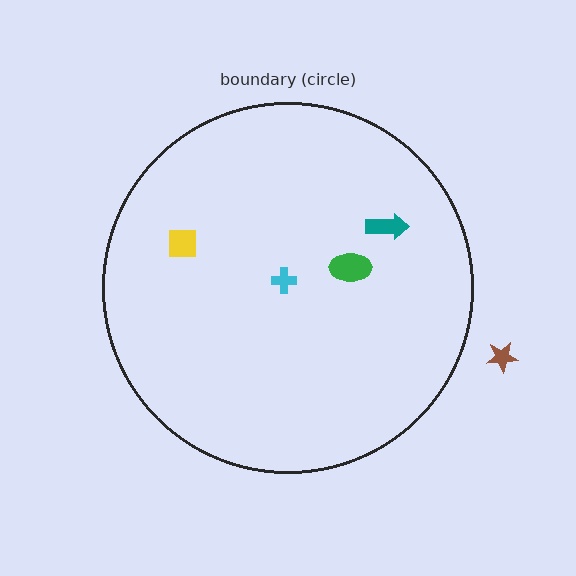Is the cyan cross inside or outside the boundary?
Inside.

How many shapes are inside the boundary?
4 inside, 1 outside.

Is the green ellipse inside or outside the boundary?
Inside.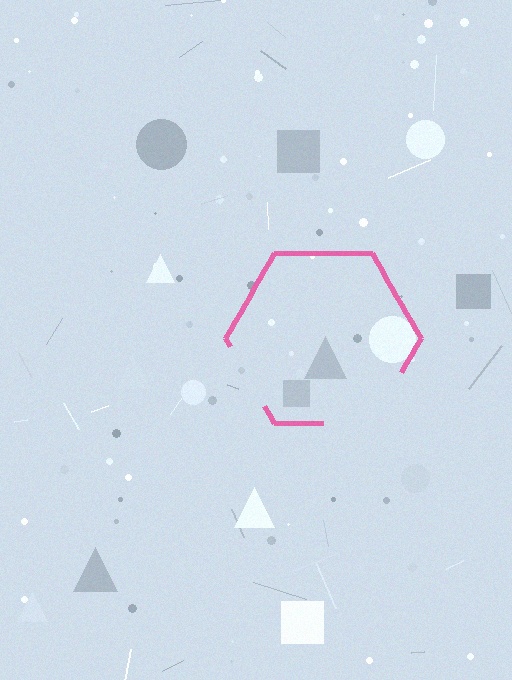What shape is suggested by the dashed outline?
The dashed outline suggests a hexagon.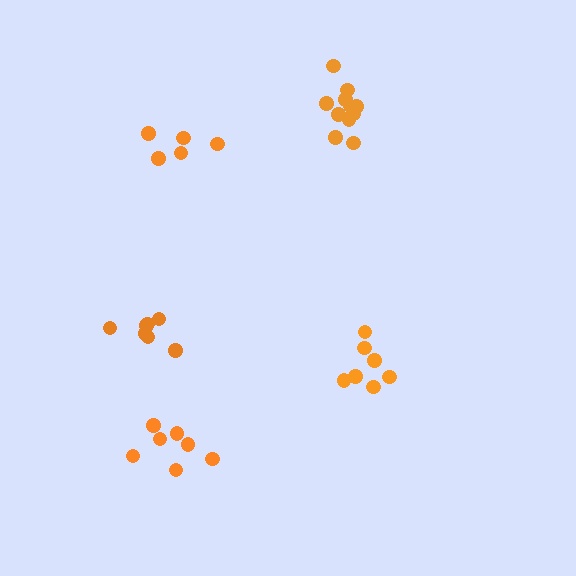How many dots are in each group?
Group 1: 11 dots, Group 2: 7 dots, Group 3: 7 dots, Group 4: 5 dots, Group 5: 7 dots (37 total).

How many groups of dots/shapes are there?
There are 5 groups.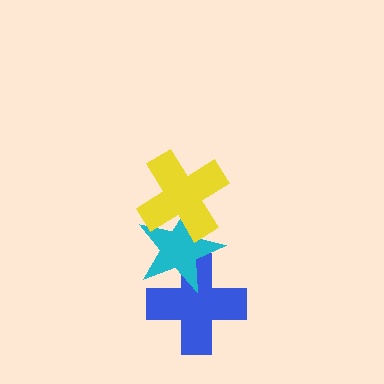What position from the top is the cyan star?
The cyan star is 2nd from the top.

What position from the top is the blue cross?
The blue cross is 3rd from the top.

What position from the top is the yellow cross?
The yellow cross is 1st from the top.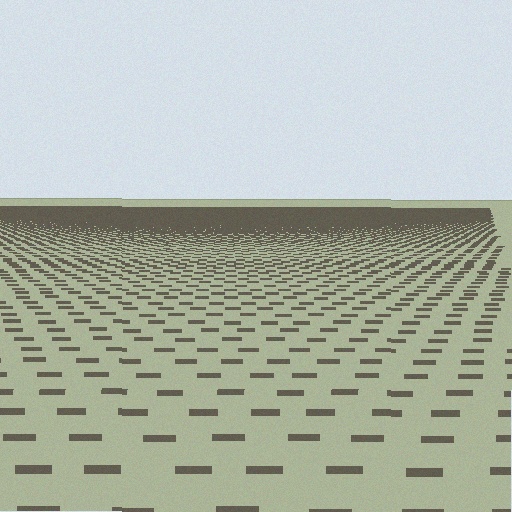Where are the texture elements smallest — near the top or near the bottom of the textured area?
Near the top.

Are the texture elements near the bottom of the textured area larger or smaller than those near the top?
Larger. Near the bottom, elements are closer to the viewer and appear at a bigger on-screen size.